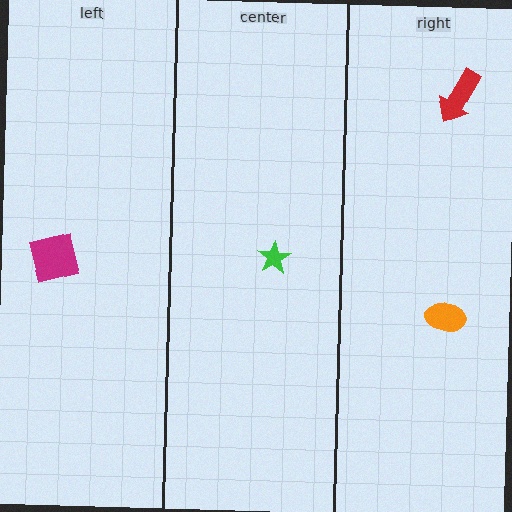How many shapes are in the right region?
2.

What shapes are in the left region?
The magenta square.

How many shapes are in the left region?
1.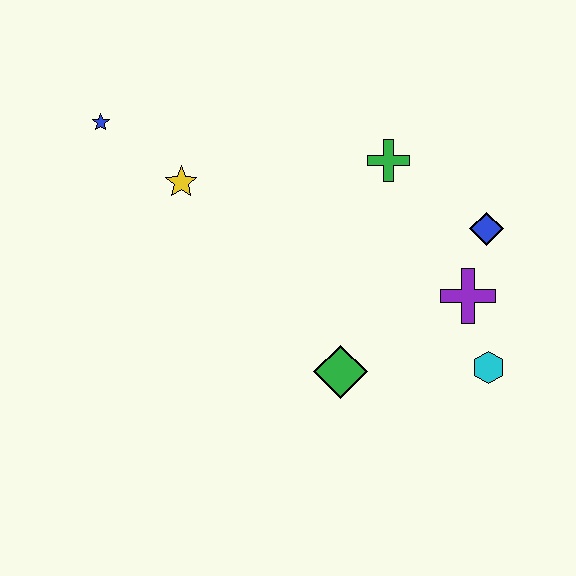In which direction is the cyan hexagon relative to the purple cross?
The cyan hexagon is below the purple cross.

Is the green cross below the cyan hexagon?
No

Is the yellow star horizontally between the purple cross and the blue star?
Yes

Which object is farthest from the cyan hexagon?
The blue star is farthest from the cyan hexagon.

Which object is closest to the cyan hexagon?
The purple cross is closest to the cyan hexagon.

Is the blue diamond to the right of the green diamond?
Yes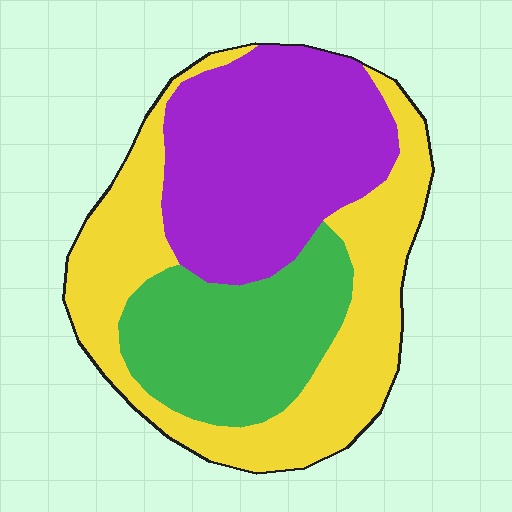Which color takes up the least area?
Green, at roughly 25%.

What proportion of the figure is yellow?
Yellow takes up between a third and a half of the figure.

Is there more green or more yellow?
Yellow.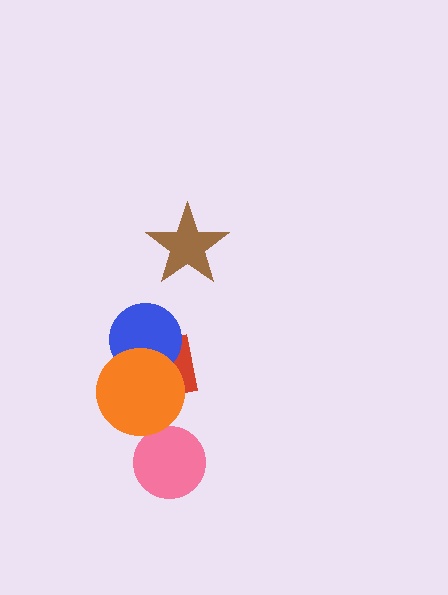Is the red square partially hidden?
Yes, it is partially covered by another shape.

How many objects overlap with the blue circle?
2 objects overlap with the blue circle.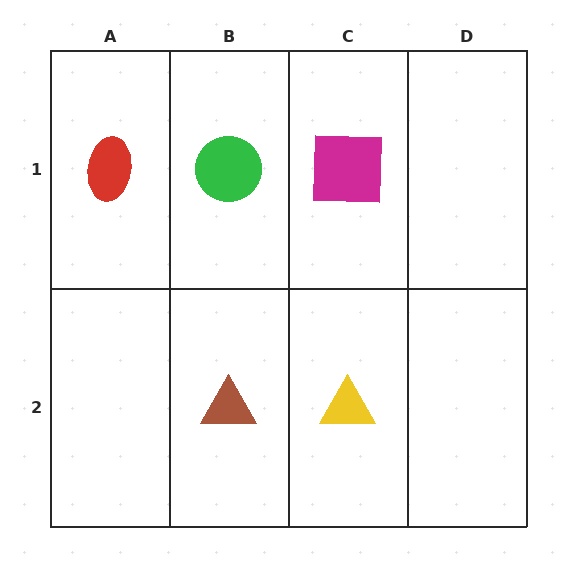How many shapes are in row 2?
2 shapes.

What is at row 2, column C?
A yellow triangle.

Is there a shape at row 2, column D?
No, that cell is empty.